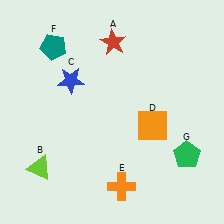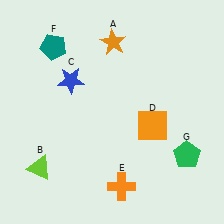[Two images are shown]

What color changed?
The star (A) changed from red in Image 1 to orange in Image 2.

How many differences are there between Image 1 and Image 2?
There is 1 difference between the two images.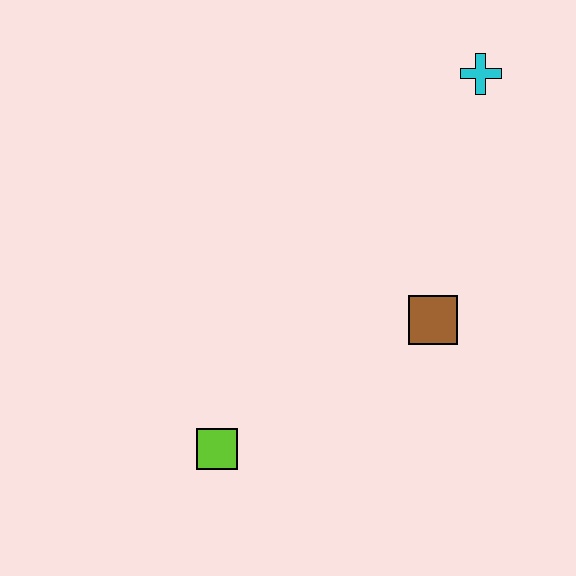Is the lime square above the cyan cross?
No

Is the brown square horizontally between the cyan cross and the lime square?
Yes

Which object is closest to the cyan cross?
The brown square is closest to the cyan cross.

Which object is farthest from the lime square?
The cyan cross is farthest from the lime square.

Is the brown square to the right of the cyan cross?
No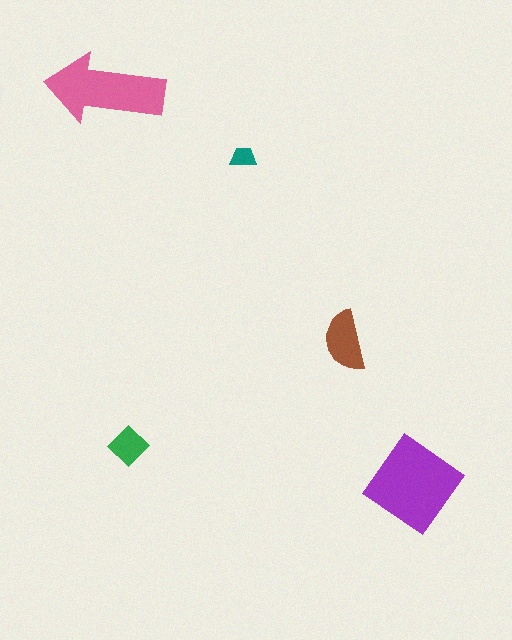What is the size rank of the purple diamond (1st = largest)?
1st.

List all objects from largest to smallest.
The purple diamond, the pink arrow, the brown semicircle, the green diamond, the teal trapezoid.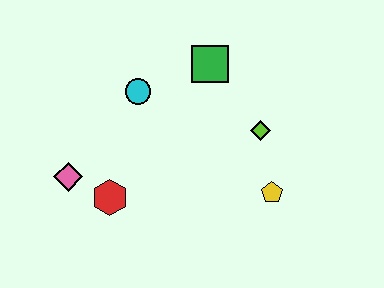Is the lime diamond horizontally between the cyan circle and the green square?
No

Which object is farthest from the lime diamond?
The pink diamond is farthest from the lime diamond.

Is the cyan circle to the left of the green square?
Yes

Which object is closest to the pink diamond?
The red hexagon is closest to the pink diamond.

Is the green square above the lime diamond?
Yes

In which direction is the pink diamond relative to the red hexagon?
The pink diamond is to the left of the red hexagon.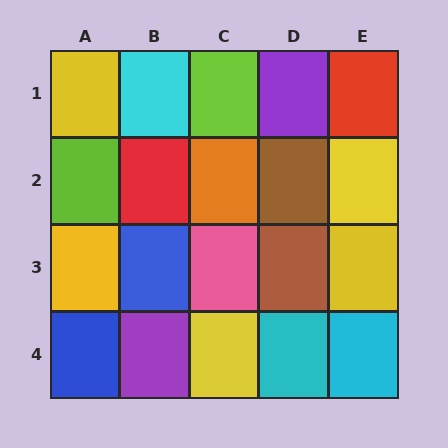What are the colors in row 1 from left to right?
Yellow, cyan, lime, purple, red.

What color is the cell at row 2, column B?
Red.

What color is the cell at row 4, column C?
Yellow.